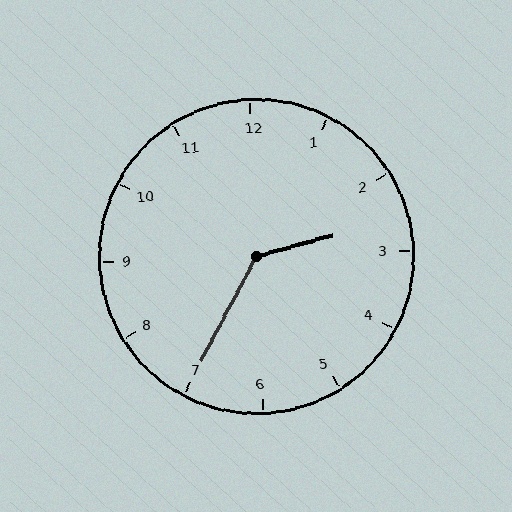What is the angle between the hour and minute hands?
Approximately 132 degrees.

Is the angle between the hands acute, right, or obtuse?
It is obtuse.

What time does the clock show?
2:35.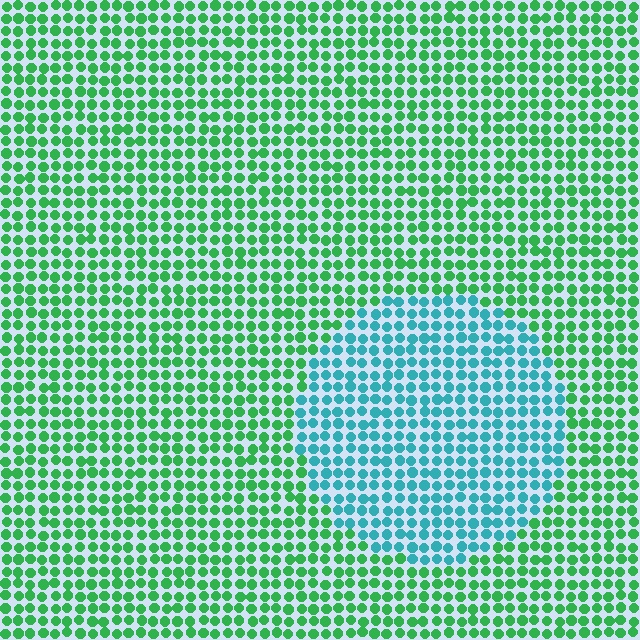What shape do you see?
I see a circle.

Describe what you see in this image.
The image is filled with small green elements in a uniform arrangement. A circle-shaped region is visible where the elements are tinted to a slightly different hue, forming a subtle color boundary.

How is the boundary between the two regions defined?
The boundary is defined purely by a slight shift in hue (about 49 degrees). Spacing, size, and orientation are identical on both sides.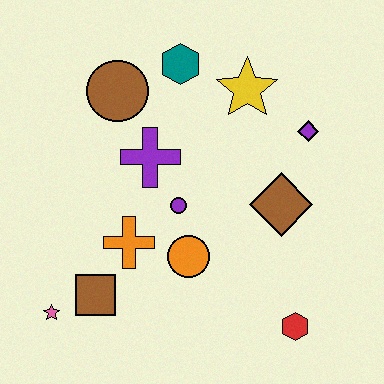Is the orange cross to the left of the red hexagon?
Yes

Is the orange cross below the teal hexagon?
Yes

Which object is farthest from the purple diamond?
The pink star is farthest from the purple diamond.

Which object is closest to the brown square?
The pink star is closest to the brown square.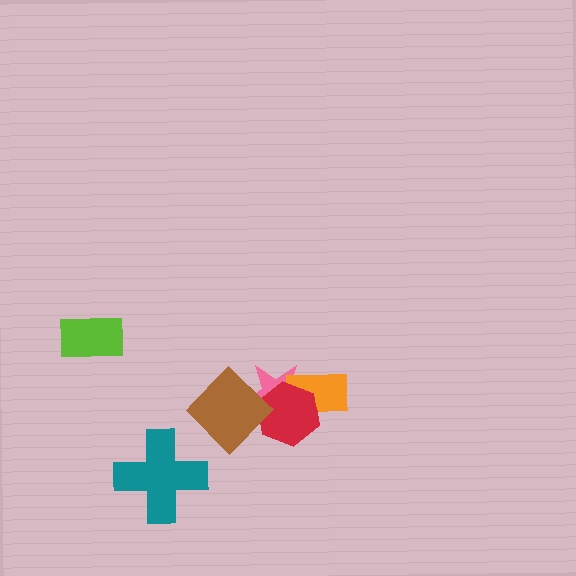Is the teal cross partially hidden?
No, no other shape covers it.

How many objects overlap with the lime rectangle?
0 objects overlap with the lime rectangle.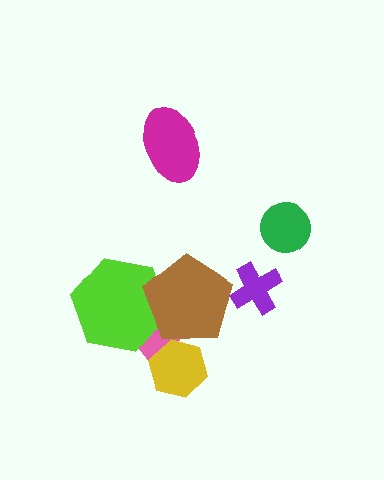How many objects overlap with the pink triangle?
3 objects overlap with the pink triangle.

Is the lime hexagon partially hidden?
Yes, it is partially covered by another shape.